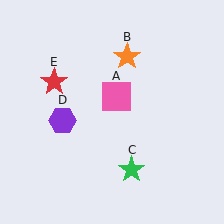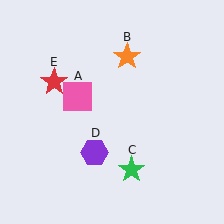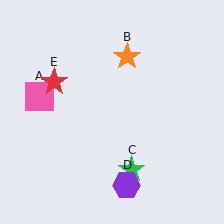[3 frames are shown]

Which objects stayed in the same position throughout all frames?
Orange star (object B) and green star (object C) and red star (object E) remained stationary.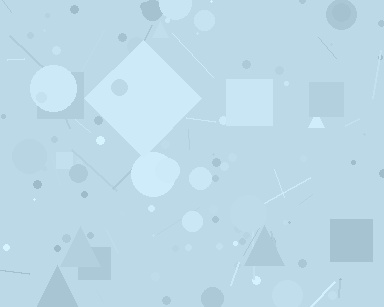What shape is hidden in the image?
A diamond is hidden in the image.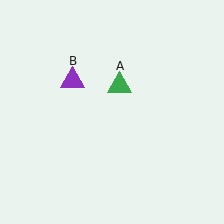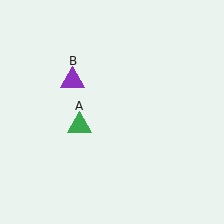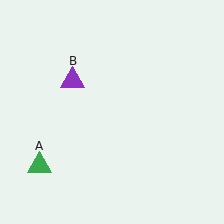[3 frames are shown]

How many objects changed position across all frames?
1 object changed position: green triangle (object A).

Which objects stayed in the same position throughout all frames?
Purple triangle (object B) remained stationary.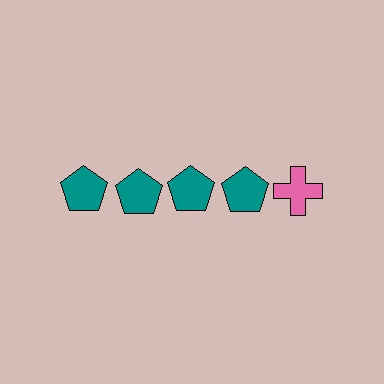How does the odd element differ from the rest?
It differs in both color (pink instead of teal) and shape (cross instead of pentagon).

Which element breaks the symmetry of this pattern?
The pink cross in the top row, rightmost column breaks the symmetry. All other shapes are teal pentagons.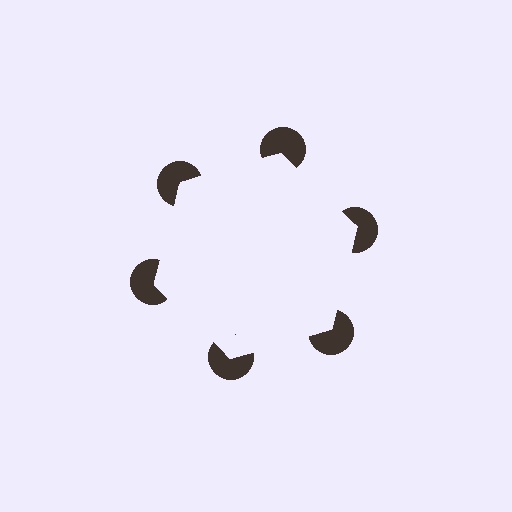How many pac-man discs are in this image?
There are 6 — one at each vertex of the illusory hexagon.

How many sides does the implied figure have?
6 sides.